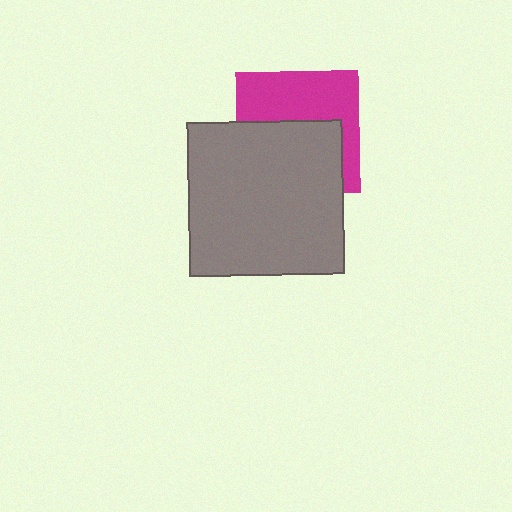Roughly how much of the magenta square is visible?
About half of it is visible (roughly 48%).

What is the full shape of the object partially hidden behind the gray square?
The partially hidden object is a magenta square.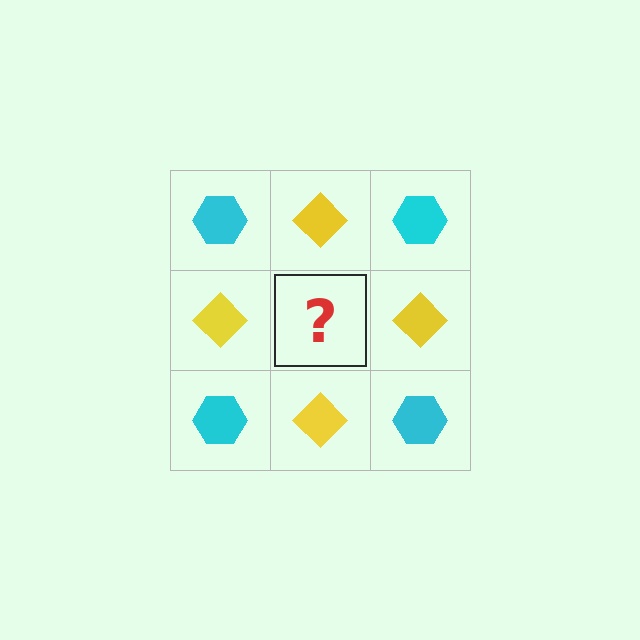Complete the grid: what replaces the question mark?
The question mark should be replaced with a cyan hexagon.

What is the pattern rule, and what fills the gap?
The rule is that it alternates cyan hexagon and yellow diamond in a checkerboard pattern. The gap should be filled with a cyan hexagon.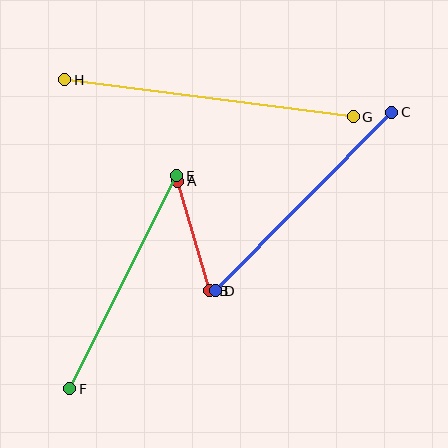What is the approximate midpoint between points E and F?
The midpoint is at approximately (123, 282) pixels.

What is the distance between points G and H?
The distance is approximately 291 pixels.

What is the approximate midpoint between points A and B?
The midpoint is at approximately (194, 236) pixels.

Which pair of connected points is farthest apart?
Points G and H are farthest apart.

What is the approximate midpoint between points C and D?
The midpoint is at approximately (304, 201) pixels.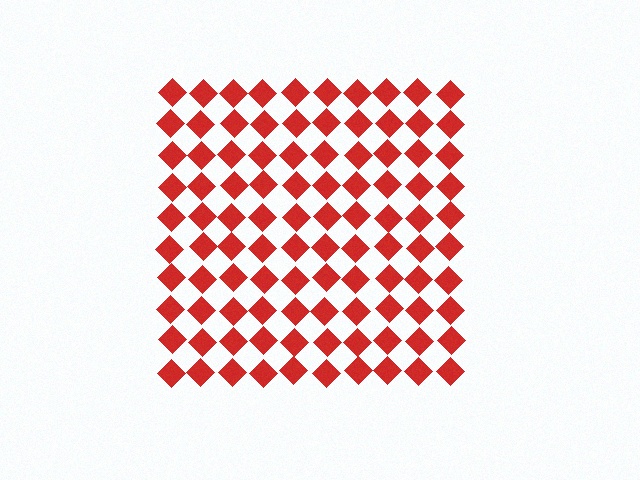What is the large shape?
The large shape is a square.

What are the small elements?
The small elements are diamonds.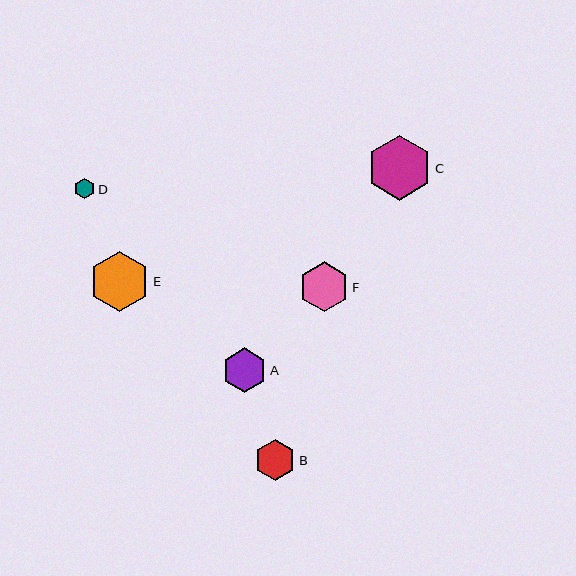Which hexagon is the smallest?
Hexagon D is the smallest with a size of approximately 21 pixels.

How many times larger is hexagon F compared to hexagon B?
Hexagon F is approximately 1.2 times the size of hexagon B.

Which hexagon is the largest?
Hexagon C is the largest with a size of approximately 65 pixels.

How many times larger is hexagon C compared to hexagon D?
Hexagon C is approximately 3.1 times the size of hexagon D.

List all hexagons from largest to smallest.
From largest to smallest: C, E, F, A, B, D.